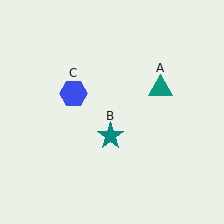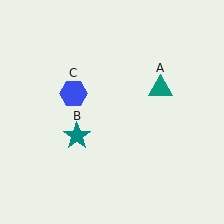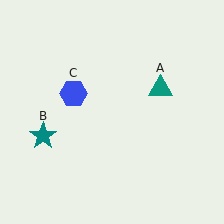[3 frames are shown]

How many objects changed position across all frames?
1 object changed position: teal star (object B).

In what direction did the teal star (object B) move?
The teal star (object B) moved left.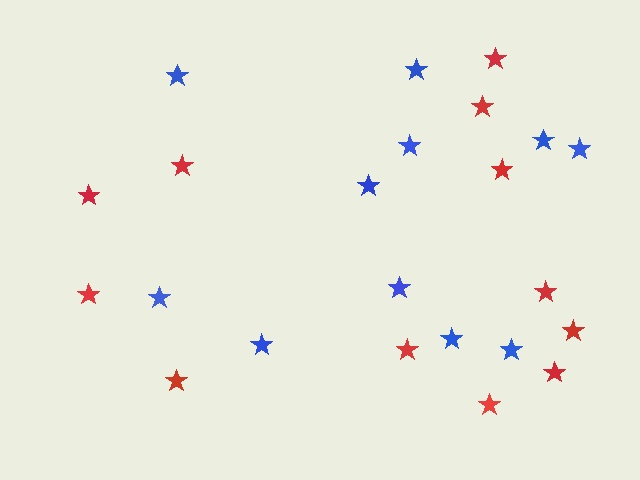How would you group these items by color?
There are 2 groups: one group of blue stars (11) and one group of red stars (12).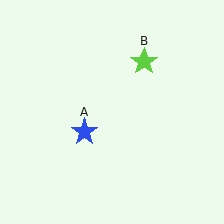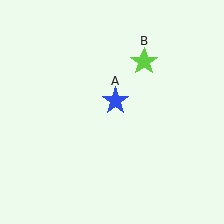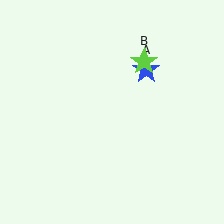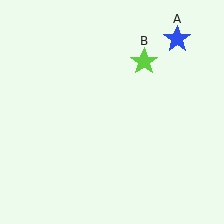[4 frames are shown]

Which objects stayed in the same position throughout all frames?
Lime star (object B) remained stationary.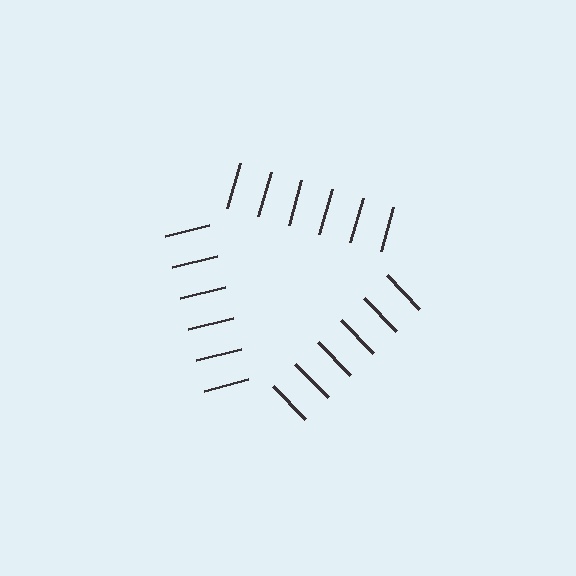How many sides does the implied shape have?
3 sides — the line-ends trace a triangle.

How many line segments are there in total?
18 — 6 along each of the 3 edges.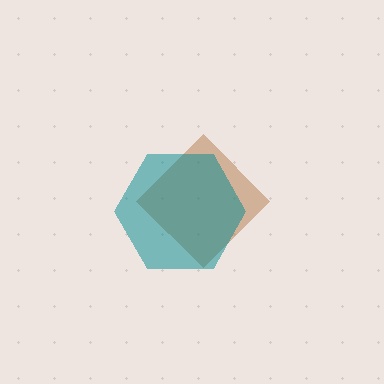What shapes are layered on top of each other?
The layered shapes are: a brown diamond, a teal hexagon.